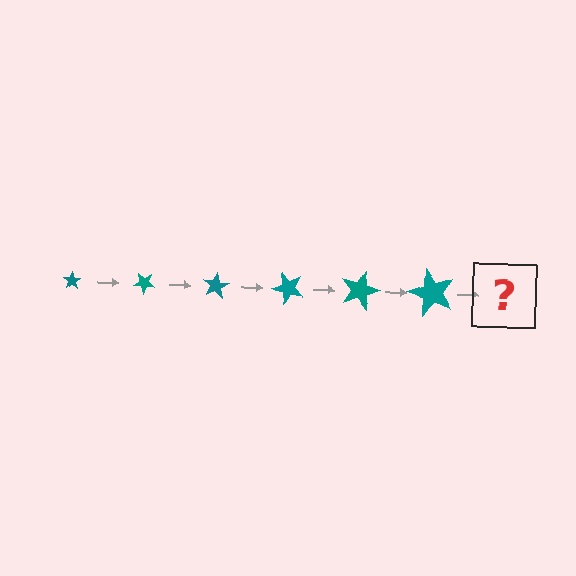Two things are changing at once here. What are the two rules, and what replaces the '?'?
The two rules are that the star grows larger each step and it rotates 40 degrees each step. The '?' should be a star, larger than the previous one and rotated 240 degrees from the start.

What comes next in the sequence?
The next element should be a star, larger than the previous one and rotated 240 degrees from the start.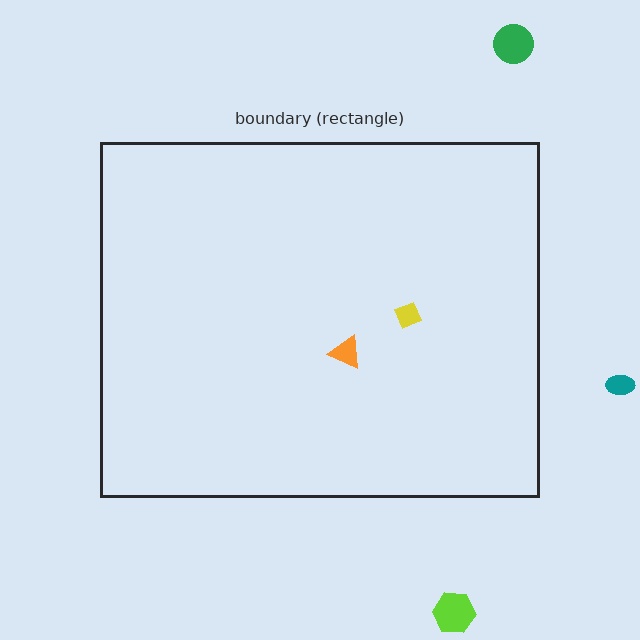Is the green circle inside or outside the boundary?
Outside.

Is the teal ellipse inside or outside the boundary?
Outside.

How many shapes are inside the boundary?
2 inside, 3 outside.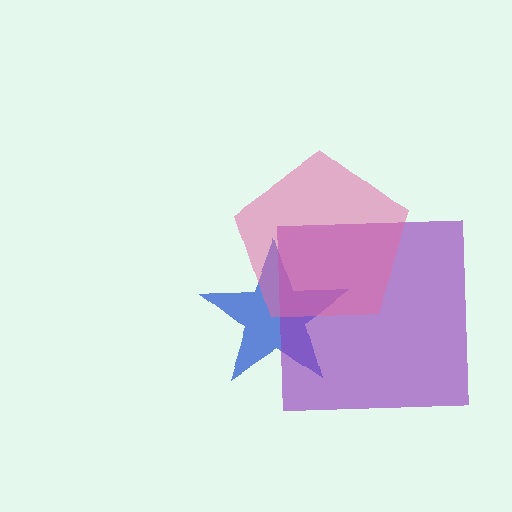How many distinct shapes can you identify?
There are 3 distinct shapes: a blue star, a purple square, a pink pentagon.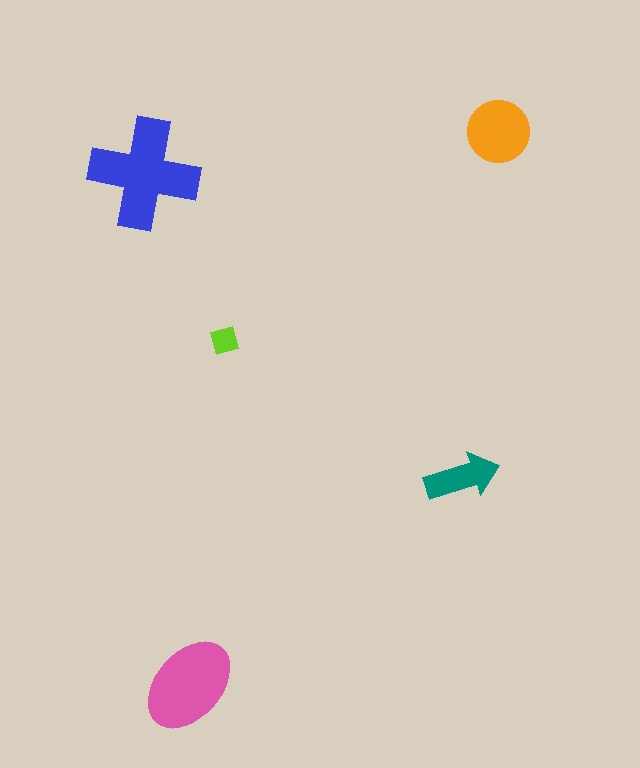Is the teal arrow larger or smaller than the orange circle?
Smaller.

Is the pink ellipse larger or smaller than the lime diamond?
Larger.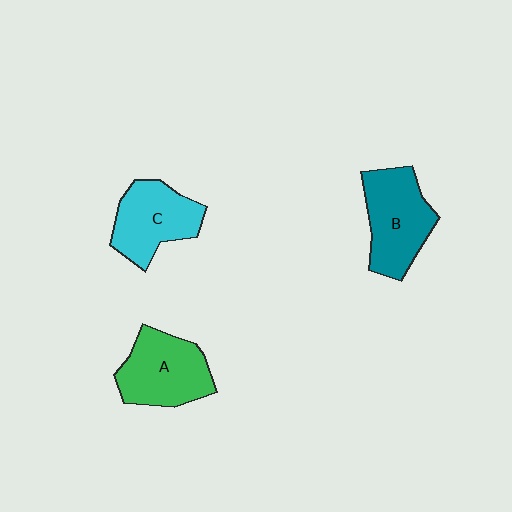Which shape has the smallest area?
Shape C (cyan).